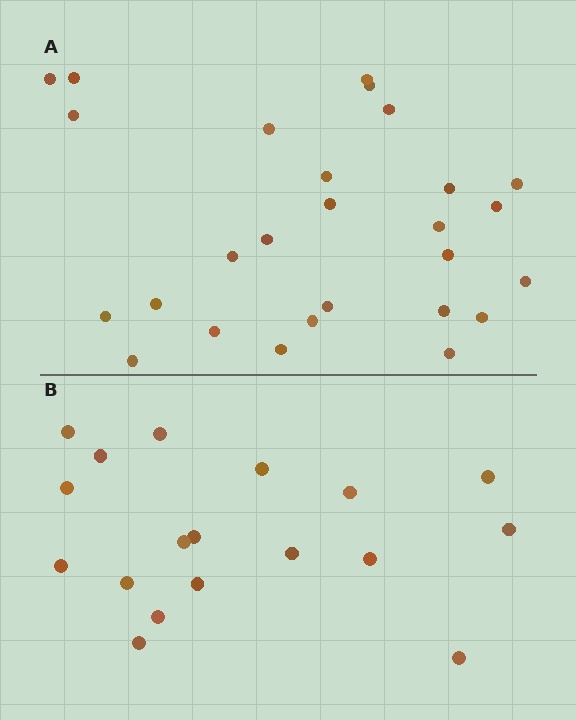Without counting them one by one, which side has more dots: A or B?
Region A (the top region) has more dots.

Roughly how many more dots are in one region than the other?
Region A has roughly 8 or so more dots than region B.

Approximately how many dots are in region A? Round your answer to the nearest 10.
About 30 dots. (The exact count is 27, which rounds to 30.)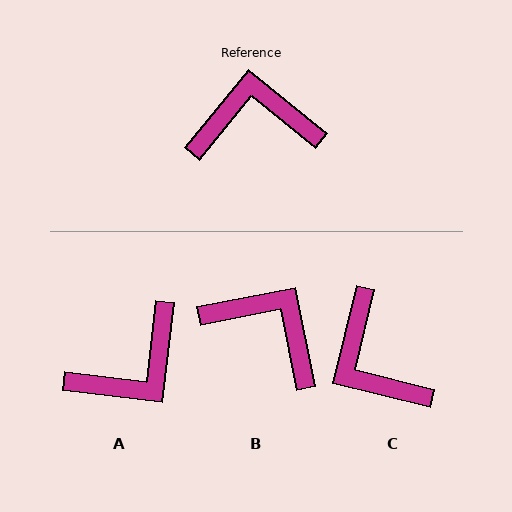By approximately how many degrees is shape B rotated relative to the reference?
Approximately 40 degrees clockwise.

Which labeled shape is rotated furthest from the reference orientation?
A, about 148 degrees away.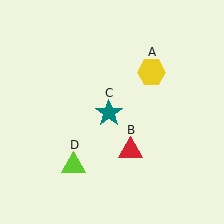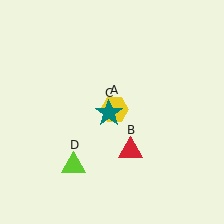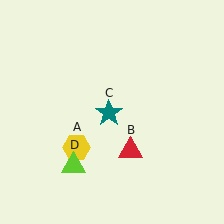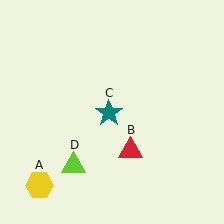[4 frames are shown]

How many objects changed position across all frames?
1 object changed position: yellow hexagon (object A).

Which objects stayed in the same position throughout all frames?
Red triangle (object B) and teal star (object C) and lime triangle (object D) remained stationary.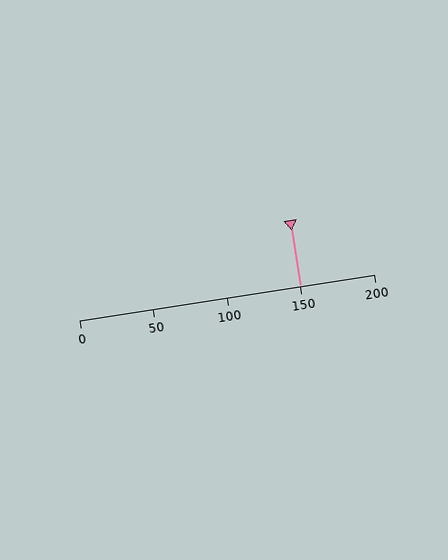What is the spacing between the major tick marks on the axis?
The major ticks are spaced 50 apart.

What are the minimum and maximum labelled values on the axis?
The axis runs from 0 to 200.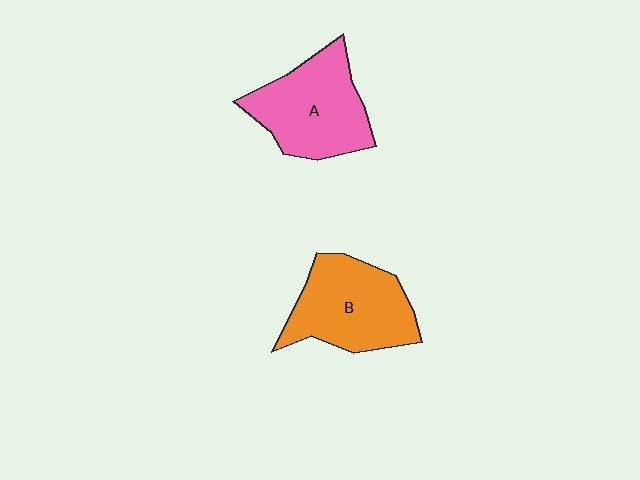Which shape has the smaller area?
Shape B (orange).